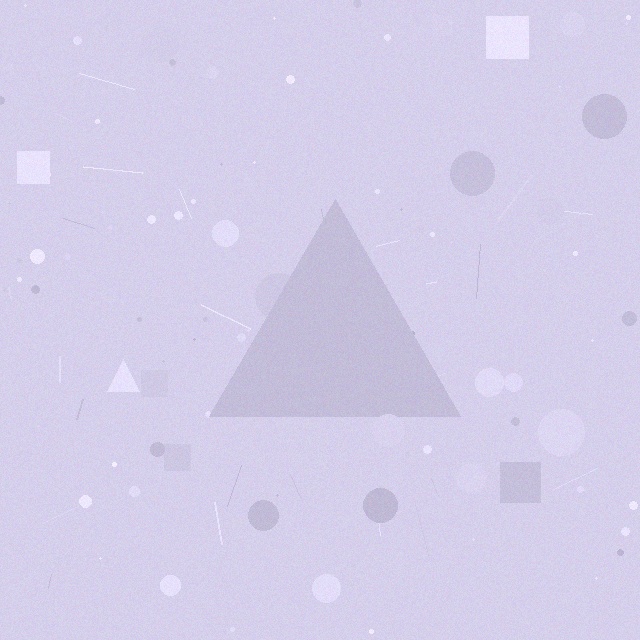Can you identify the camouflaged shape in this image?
The camouflaged shape is a triangle.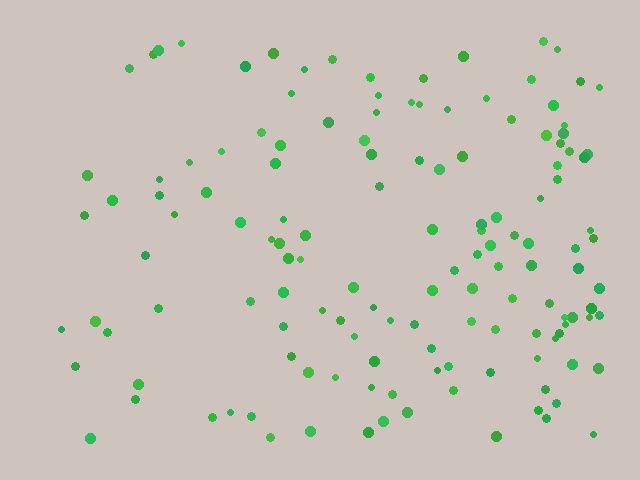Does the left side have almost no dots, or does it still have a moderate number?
Still a moderate number, just noticeably fewer than the right.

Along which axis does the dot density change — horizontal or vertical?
Horizontal.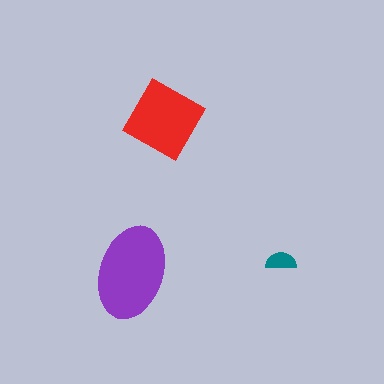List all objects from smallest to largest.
The teal semicircle, the red diamond, the purple ellipse.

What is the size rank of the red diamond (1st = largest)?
2nd.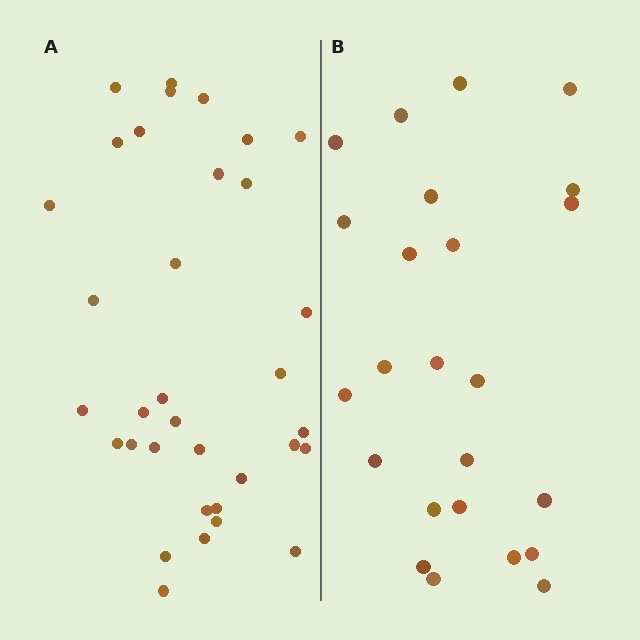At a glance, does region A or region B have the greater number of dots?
Region A (the left region) has more dots.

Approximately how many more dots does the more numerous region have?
Region A has roughly 10 or so more dots than region B.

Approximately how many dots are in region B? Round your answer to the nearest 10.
About 20 dots. (The exact count is 24, which rounds to 20.)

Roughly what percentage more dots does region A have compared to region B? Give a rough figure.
About 40% more.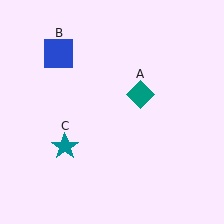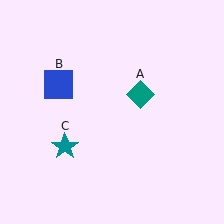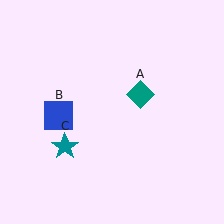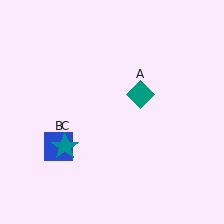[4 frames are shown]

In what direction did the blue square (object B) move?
The blue square (object B) moved down.